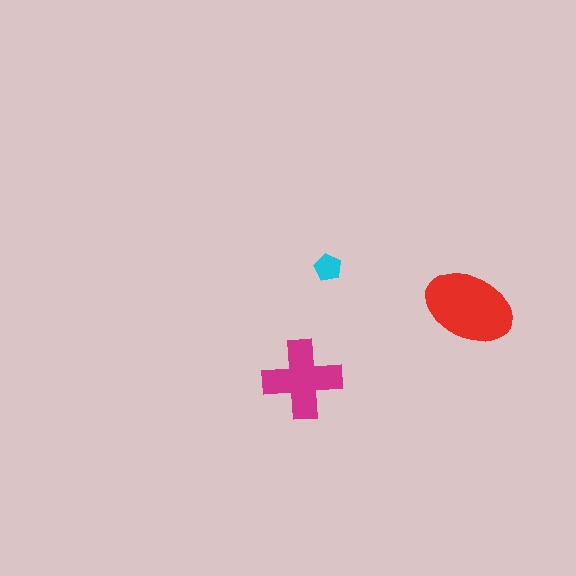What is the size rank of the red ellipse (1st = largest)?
1st.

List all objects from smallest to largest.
The cyan pentagon, the magenta cross, the red ellipse.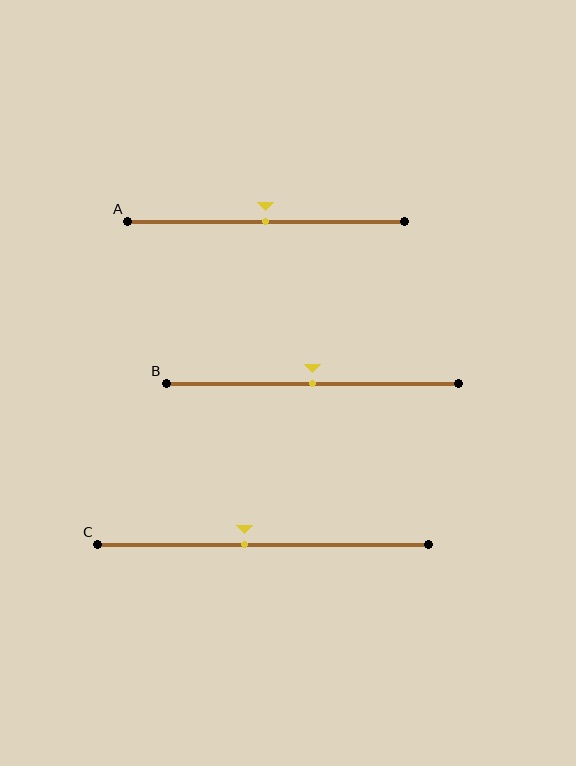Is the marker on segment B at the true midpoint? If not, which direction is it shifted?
Yes, the marker on segment B is at the true midpoint.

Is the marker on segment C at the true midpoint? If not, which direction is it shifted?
No, the marker on segment C is shifted to the left by about 6% of the segment length.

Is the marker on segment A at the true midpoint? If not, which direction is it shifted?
Yes, the marker on segment A is at the true midpoint.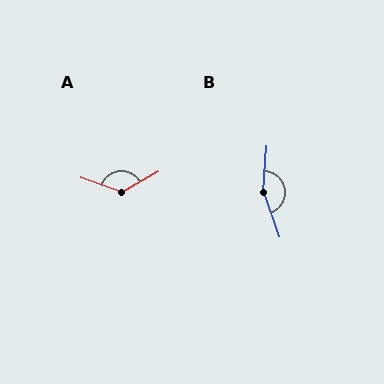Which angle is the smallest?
A, at approximately 130 degrees.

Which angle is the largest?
B, at approximately 156 degrees.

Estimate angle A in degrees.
Approximately 130 degrees.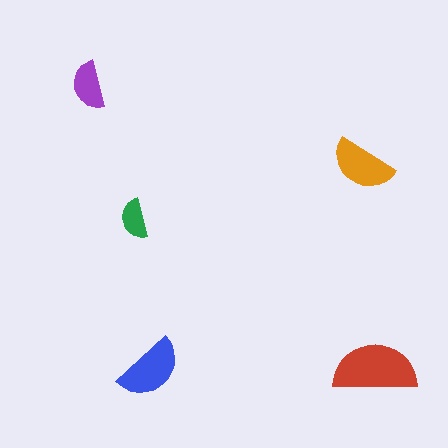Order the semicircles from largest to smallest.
the red one, the blue one, the orange one, the purple one, the green one.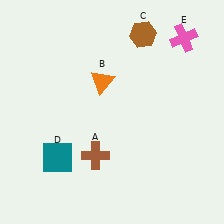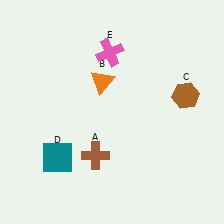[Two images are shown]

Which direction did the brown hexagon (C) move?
The brown hexagon (C) moved down.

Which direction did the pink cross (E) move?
The pink cross (E) moved left.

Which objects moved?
The objects that moved are: the brown hexagon (C), the pink cross (E).